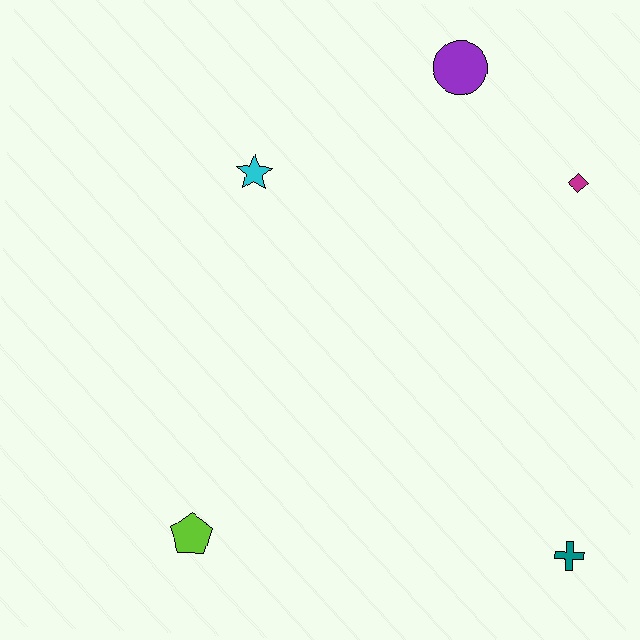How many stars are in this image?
There is 1 star.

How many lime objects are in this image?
There is 1 lime object.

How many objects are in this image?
There are 5 objects.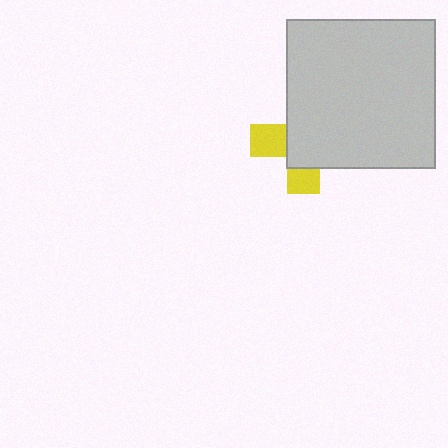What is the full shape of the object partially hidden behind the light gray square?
The partially hidden object is a yellow cross.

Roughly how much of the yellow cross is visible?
A small part of it is visible (roughly 33%).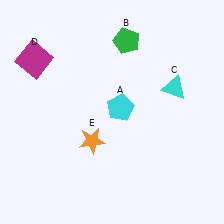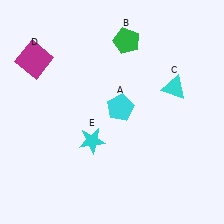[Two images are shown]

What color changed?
The star (E) changed from orange in Image 1 to cyan in Image 2.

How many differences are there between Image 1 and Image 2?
There is 1 difference between the two images.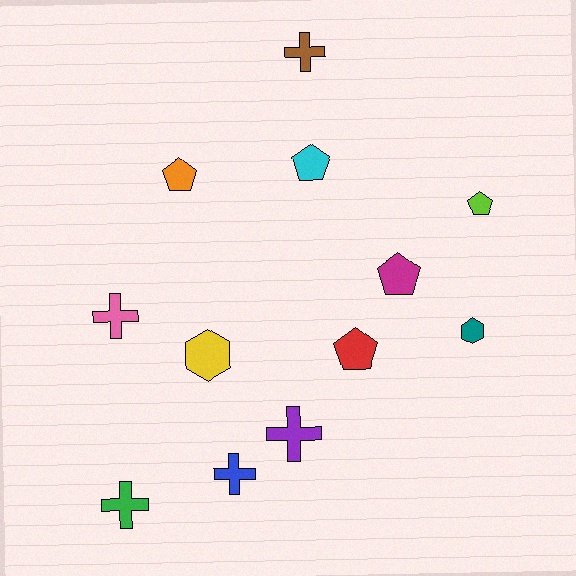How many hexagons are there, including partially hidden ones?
There are 2 hexagons.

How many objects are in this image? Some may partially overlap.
There are 12 objects.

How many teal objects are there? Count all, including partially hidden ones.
There is 1 teal object.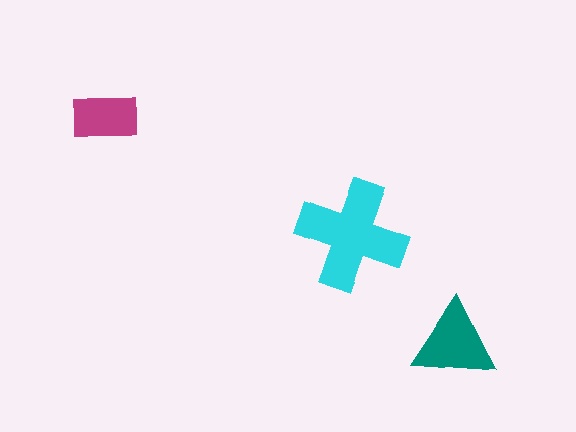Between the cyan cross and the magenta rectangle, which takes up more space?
The cyan cross.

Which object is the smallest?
The magenta rectangle.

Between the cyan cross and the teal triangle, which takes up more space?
The cyan cross.